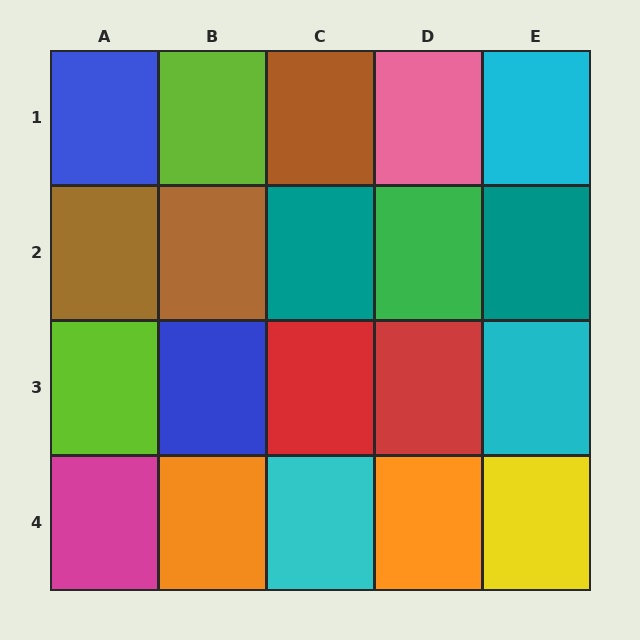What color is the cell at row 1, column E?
Cyan.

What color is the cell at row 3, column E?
Cyan.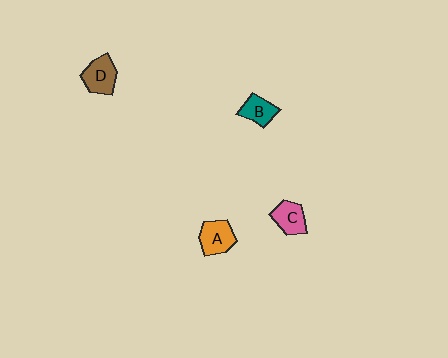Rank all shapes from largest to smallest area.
From largest to smallest: D (brown), A (orange), C (pink), B (teal).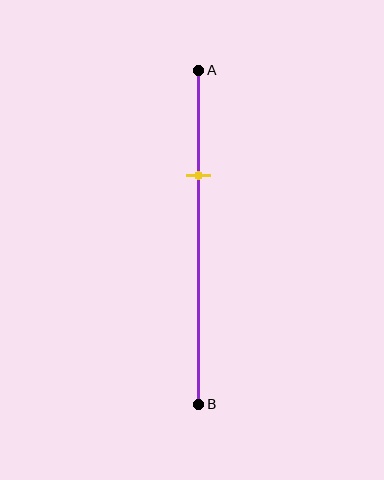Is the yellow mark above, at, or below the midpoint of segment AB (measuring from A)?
The yellow mark is above the midpoint of segment AB.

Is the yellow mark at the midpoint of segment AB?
No, the mark is at about 30% from A, not at the 50% midpoint.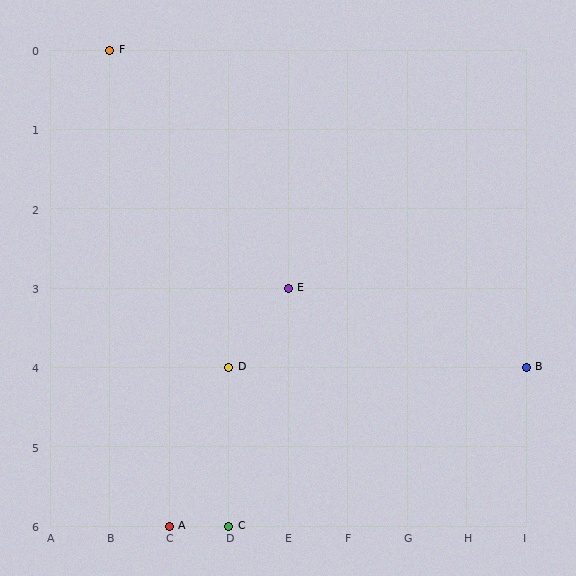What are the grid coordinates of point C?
Point C is at grid coordinates (D, 6).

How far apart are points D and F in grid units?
Points D and F are 2 columns and 4 rows apart (about 4.5 grid units diagonally).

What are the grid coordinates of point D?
Point D is at grid coordinates (D, 4).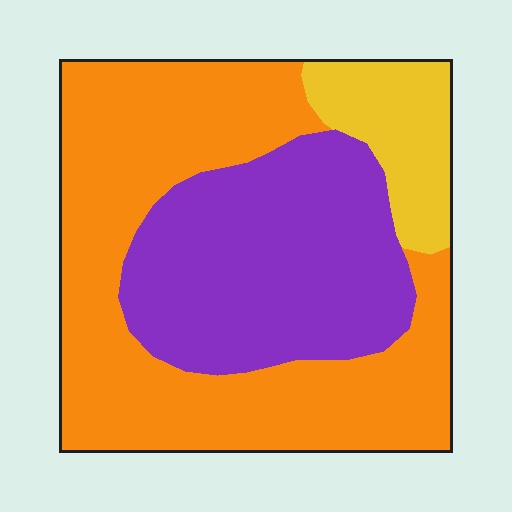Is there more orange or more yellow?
Orange.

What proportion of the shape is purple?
Purple takes up about one third (1/3) of the shape.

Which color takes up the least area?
Yellow, at roughly 10%.